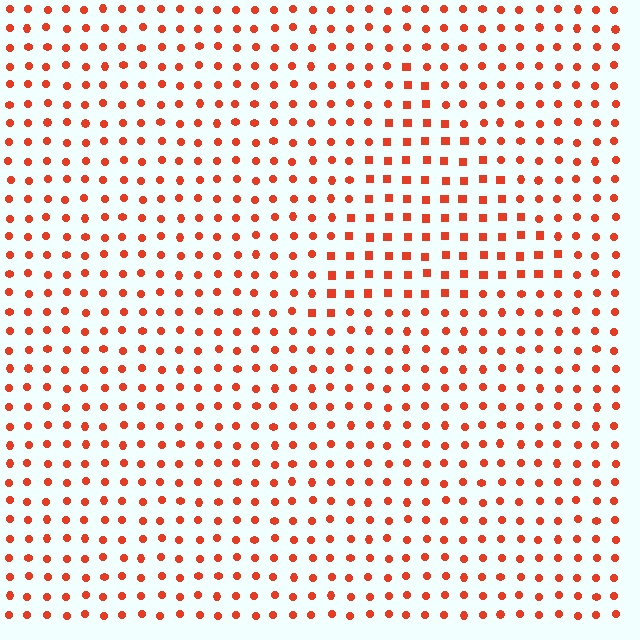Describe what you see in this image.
The image is filled with small red elements arranged in a uniform grid. A triangle-shaped region contains squares, while the surrounding area contains circles. The boundary is defined purely by the change in element shape.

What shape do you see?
I see a triangle.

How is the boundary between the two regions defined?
The boundary is defined by a change in element shape: squares inside vs. circles outside. All elements share the same color and spacing.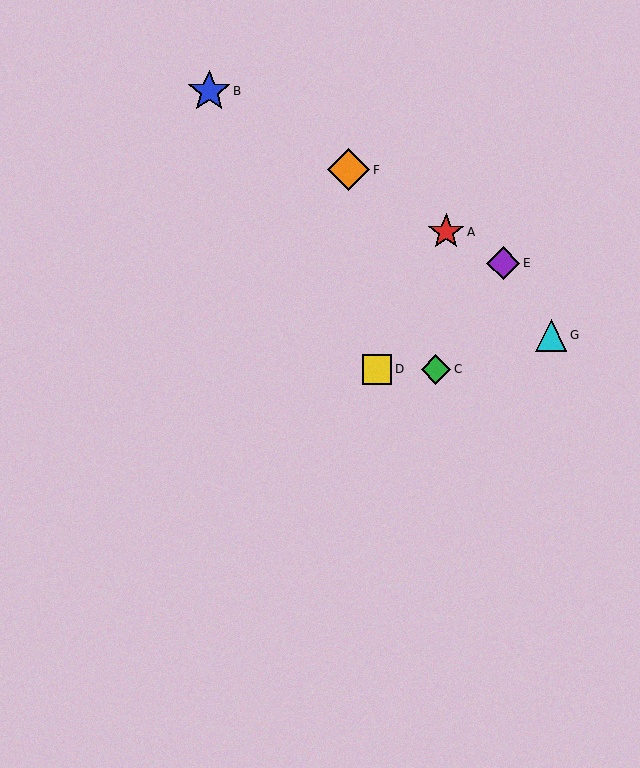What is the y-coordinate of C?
Object C is at y≈369.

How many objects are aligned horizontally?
2 objects (C, D) are aligned horizontally.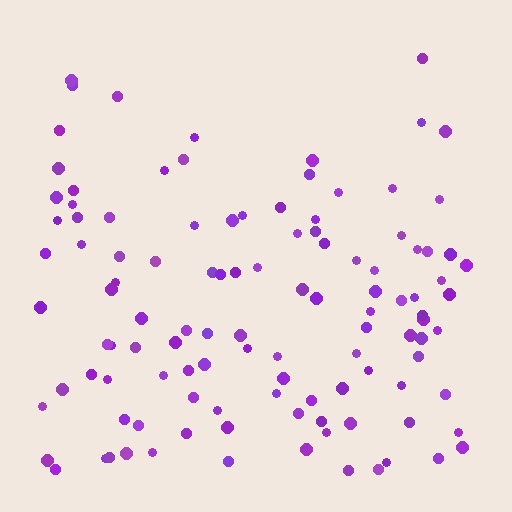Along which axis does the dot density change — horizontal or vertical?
Vertical.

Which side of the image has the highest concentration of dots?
The bottom.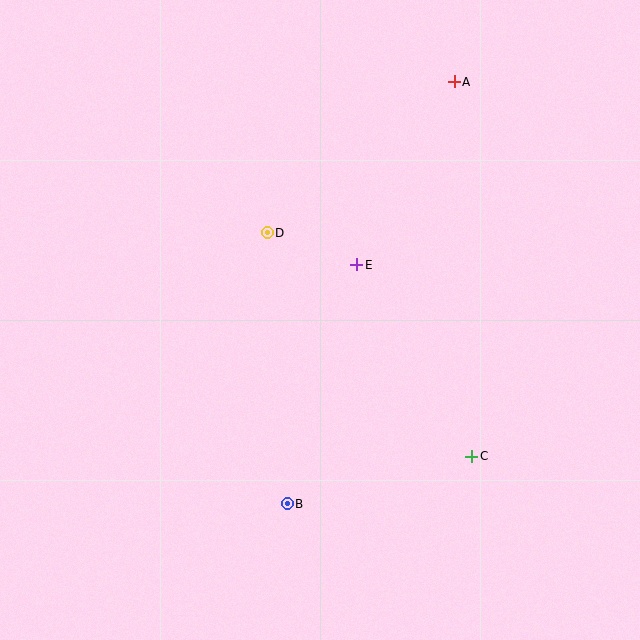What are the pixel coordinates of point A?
Point A is at (454, 82).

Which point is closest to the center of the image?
Point E at (357, 265) is closest to the center.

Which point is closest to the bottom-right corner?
Point C is closest to the bottom-right corner.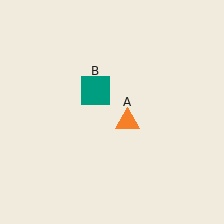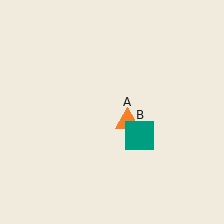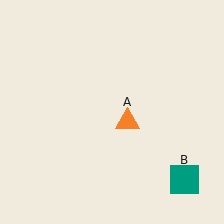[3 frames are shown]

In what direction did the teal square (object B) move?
The teal square (object B) moved down and to the right.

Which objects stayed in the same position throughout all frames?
Orange triangle (object A) remained stationary.